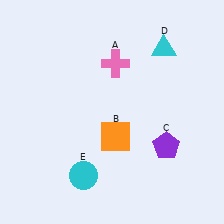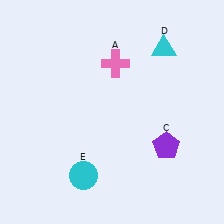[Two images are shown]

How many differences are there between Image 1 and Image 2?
There is 1 difference between the two images.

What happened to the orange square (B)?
The orange square (B) was removed in Image 2. It was in the bottom-right area of Image 1.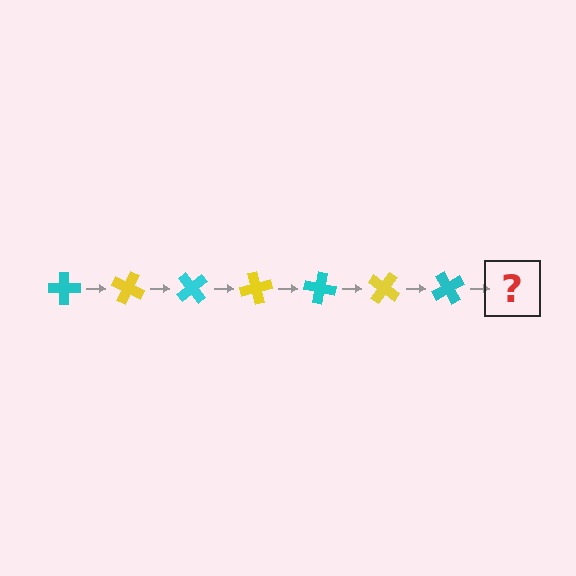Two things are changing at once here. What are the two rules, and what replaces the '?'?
The two rules are that it rotates 25 degrees each step and the color cycles through cyan and yellow. The '?' should be a yellow cross, rotated 175 degrees from the start.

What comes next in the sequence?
The next element should be a yellow cross, rotated 175 degrees from the start.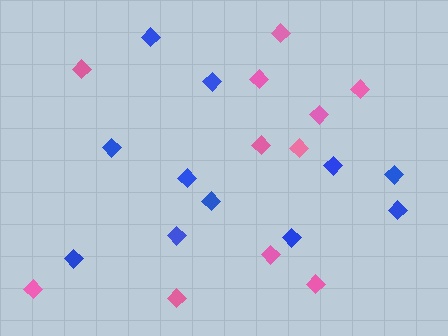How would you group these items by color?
There are 2 groups: one group of pink diamonds (11) and one group of blue diamonds (11).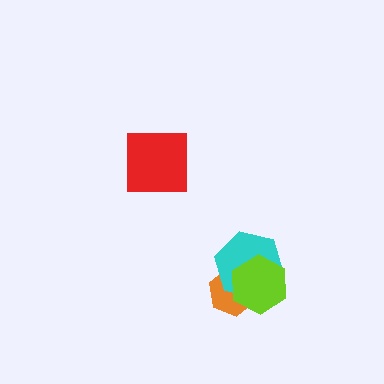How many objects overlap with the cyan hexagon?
2 objects overlap with the cyan hexagon.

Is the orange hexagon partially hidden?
Yes, it is partially covered by another shape.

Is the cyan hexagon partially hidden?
Yes, it is partially covered by another shape.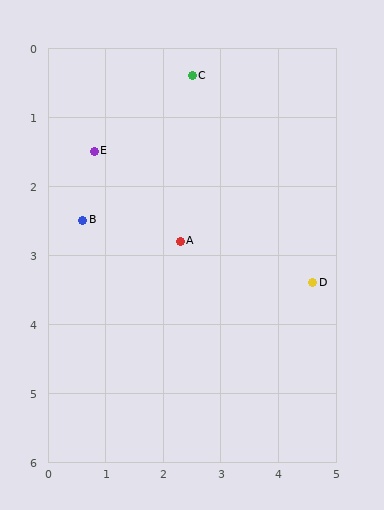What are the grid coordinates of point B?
Point B is at approximately (0.6, 2.5).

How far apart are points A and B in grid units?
Points A and B are about 1.7 grid units apart.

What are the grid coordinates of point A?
Point A is at approximately (2.3, 2.8).